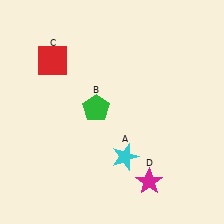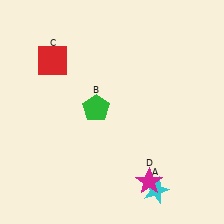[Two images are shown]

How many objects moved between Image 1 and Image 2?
1 object moved between the two images.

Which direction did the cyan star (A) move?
The cyan star (A) moved down.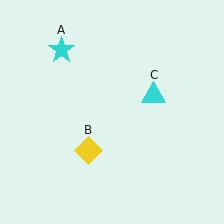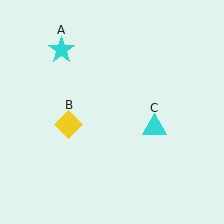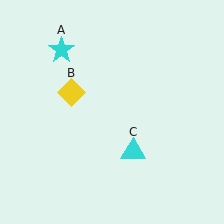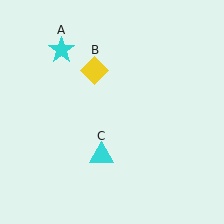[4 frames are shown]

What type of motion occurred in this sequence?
The yellow diamond (object B), cyan triangle (object C) rotated clockwise around the center of the scene.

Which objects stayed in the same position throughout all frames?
Cyan star (object A) remained stationary.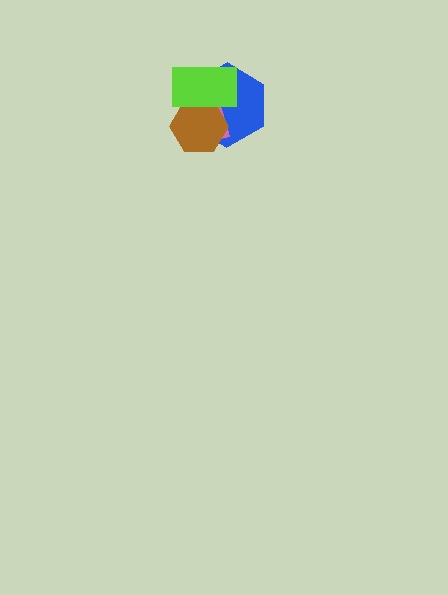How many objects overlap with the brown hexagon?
3 objects overlap with the brown hexagon.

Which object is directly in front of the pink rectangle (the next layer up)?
The brown hexagon is directly in front of the pink rectangle.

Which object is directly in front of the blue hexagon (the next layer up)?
The pink rectangle is directly in front of the blue hexagon.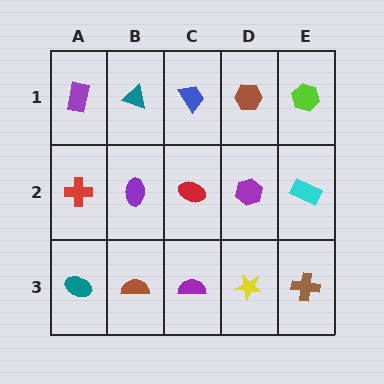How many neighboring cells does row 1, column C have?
3.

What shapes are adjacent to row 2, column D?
A brown hexagon (row 1, column D), a yellow star (row 3, column D), a red ellipse (row 2, column C), a cyan rectangle (row 2, column E).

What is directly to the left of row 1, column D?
A blue trapezoid.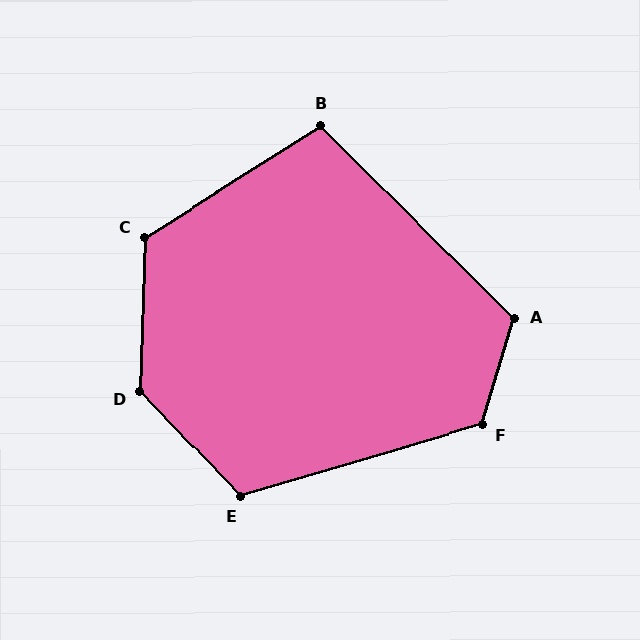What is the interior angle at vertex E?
Approximately 117 degrees (obtuse).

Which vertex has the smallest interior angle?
B, at approximately 103 degrees.